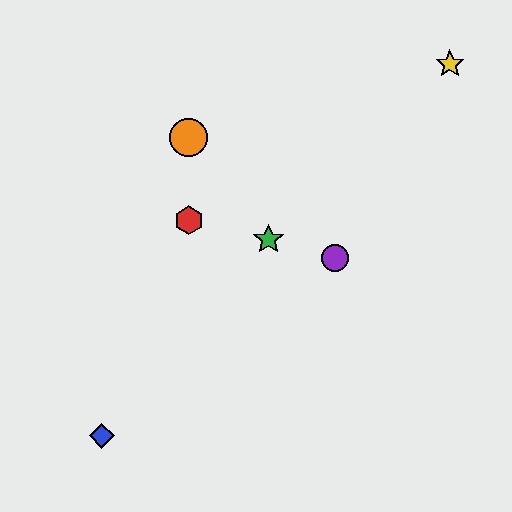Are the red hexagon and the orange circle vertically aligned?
Yes, both are at x≈189.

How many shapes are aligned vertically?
2 shapes (the red hexagon, the orange circle) are aligned vertically.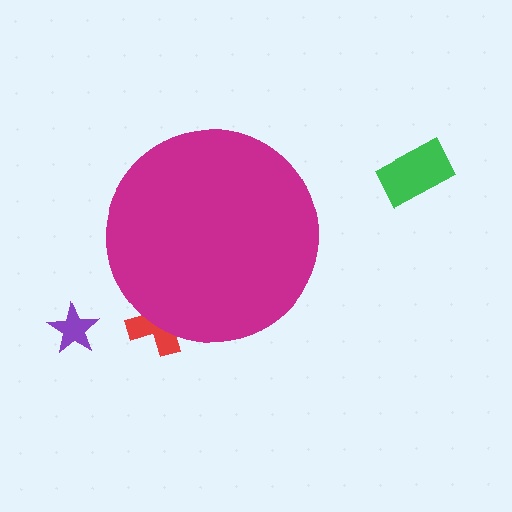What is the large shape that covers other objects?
A magenta circle.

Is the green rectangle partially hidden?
No, the green rectangle is fully visible.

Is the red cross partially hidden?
Yes, the red cross is partially hidden behind the magenta circle.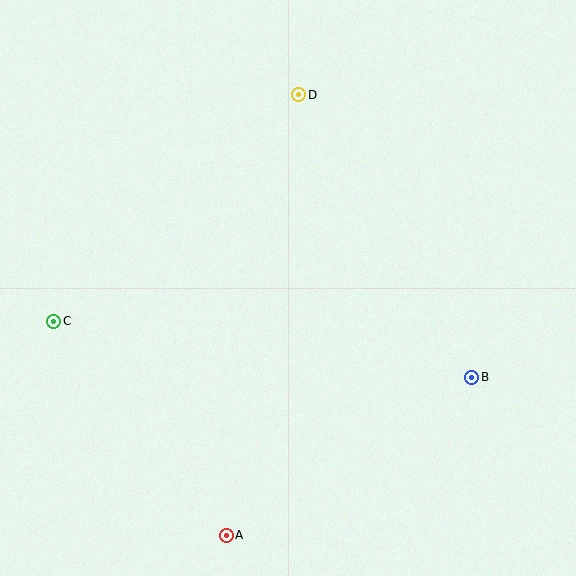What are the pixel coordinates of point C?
Point C is at (54, 321).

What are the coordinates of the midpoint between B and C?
The midpoint between B and C is at (263, 349).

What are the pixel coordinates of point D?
Point D is at (299, 95).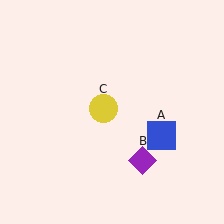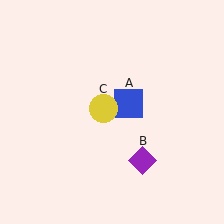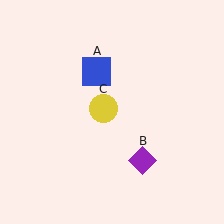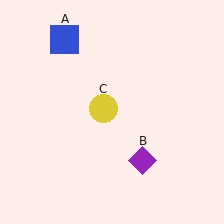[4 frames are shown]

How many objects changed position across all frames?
1 object changed position: blue square (object A).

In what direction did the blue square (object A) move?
The blue square (object A) moved up and to the left.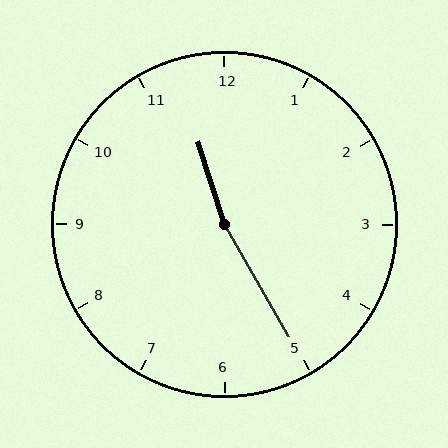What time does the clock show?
11:25.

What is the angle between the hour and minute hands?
Approximately 168 degrees.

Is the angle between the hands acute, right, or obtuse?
It is obtuse.